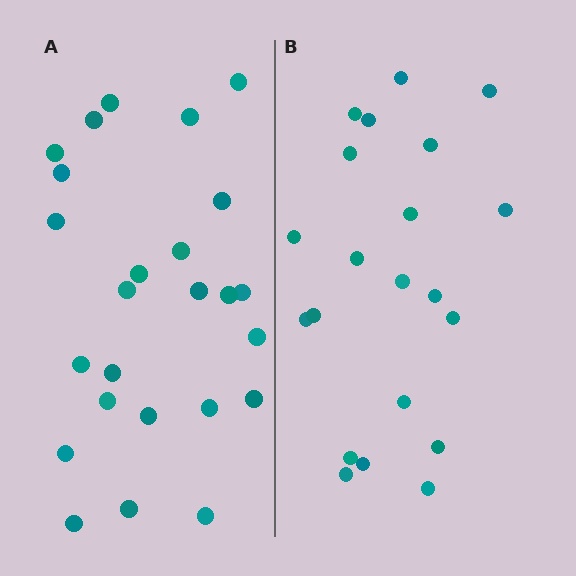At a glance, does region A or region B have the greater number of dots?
Region A (the left region) has more dots.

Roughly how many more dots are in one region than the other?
Region A has about 4 more dots than region B.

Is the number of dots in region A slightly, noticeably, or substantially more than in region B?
Region A has only slightly more — the two regions are fairly close. The ratio is roughly 1.2 to 1.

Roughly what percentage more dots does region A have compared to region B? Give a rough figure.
About 20% more.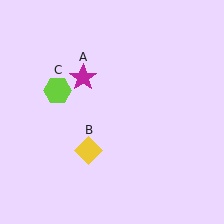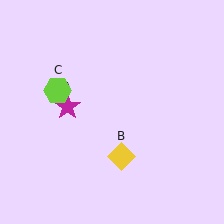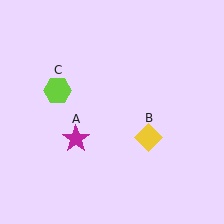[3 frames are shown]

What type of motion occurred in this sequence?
The magenta star (object A), yellow diamond (object B) rotated counterclockwise around the center of the scene.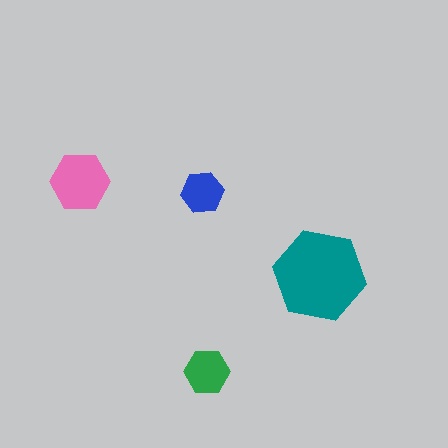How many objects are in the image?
There are 4 objects in the image.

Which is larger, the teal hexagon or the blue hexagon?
The teal one.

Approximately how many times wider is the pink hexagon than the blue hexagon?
About 1.5 times wider.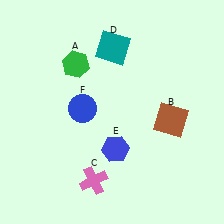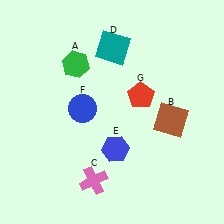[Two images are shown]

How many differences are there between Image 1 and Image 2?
There is 1 difference between the two images.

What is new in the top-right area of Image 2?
A red pentagon (G) was added in the top-right area of Image 2.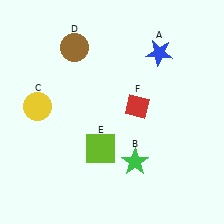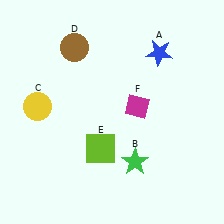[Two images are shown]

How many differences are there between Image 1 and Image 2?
There is 1 difference between the two images.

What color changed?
The diamond (F) changed from red in Image 1 to magenta in Image 2.